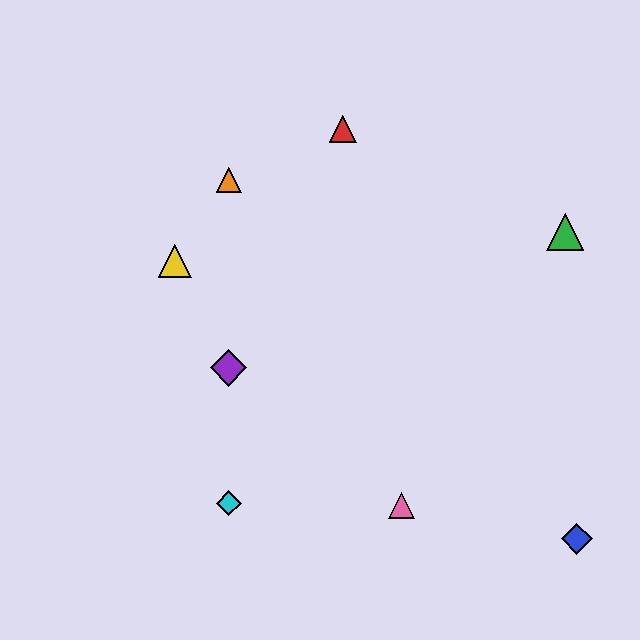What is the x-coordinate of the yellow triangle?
The yellow triangle is at x≈175.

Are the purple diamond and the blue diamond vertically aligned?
No, the purple diamond is at x≈229 and the blue diamond is at x≈577.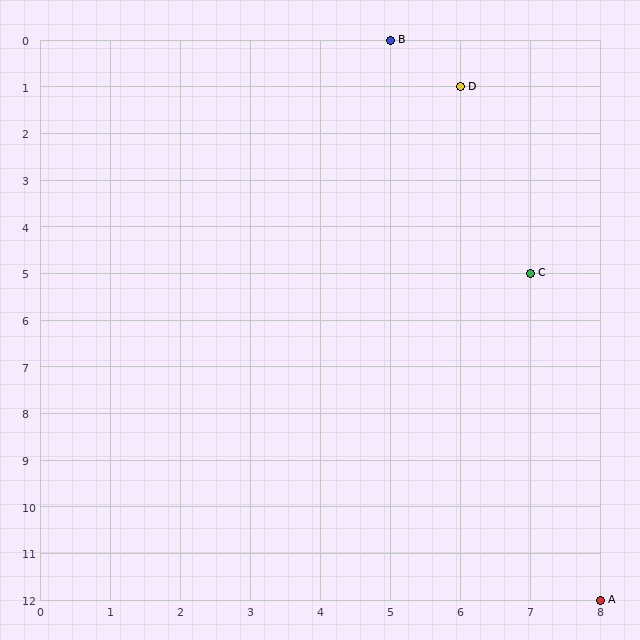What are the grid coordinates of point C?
Point C is at grid coordinates (7, 5).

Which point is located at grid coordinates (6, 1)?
Point D is at (6, 1).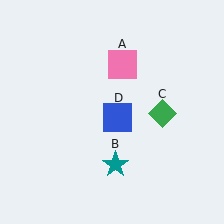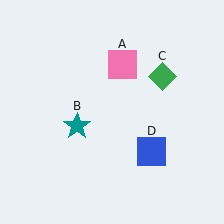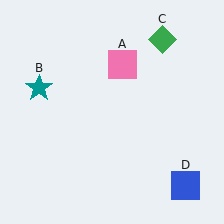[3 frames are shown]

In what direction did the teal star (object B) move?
The teal star (object B) moved up and to the left.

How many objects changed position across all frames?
3 objects changed position: teal star (object B), green diamond (object C), blue square (object D).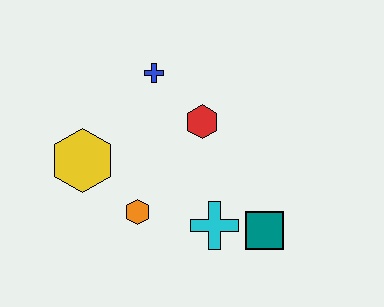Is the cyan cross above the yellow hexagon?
No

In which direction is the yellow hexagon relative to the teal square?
The yellow hexagon is to the left of the teal square.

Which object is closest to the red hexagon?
The blue cross is closest to the red hexagon.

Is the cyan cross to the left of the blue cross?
No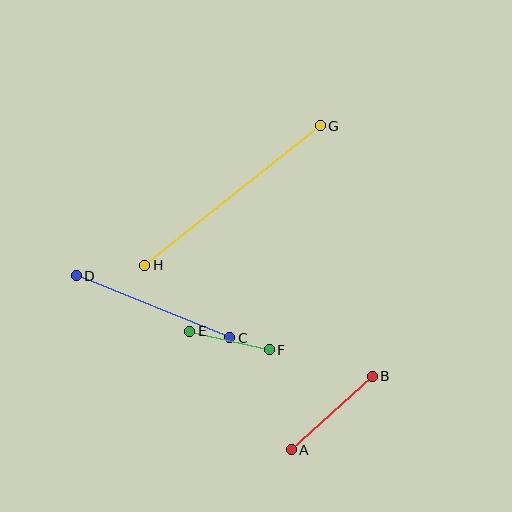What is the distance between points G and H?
The distance is approximately 224 pixels.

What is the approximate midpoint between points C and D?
The midpoint is at approximately (153, 307) pixels.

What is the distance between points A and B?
The distance is approximately 109 pixels.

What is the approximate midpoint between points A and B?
The midpoint is at approximately (332, 413) pixels.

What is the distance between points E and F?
The distance is approximately 81 pixels.